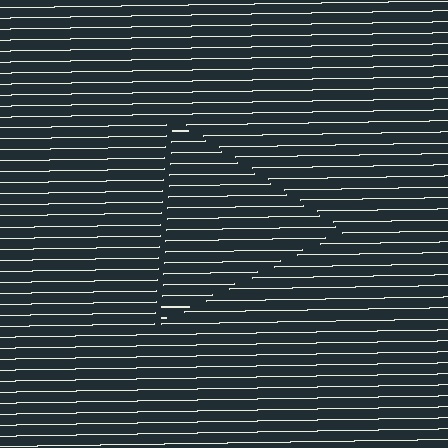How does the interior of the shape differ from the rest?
The interior of the shape contains the same grating, shifted by half a period — the contour is defined by the phase discontinuity where line-ends from the inner and outer gratings abut.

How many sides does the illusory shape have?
3 sides — the line-ends trace a triangle.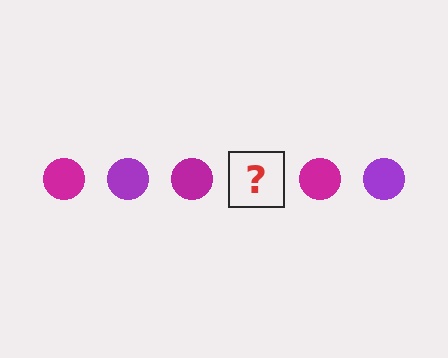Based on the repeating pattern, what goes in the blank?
The blank should be a purple circle.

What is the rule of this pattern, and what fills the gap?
The rule is that the pattern cycles through magenta, purple circles. The gap should be filled with a purple circle.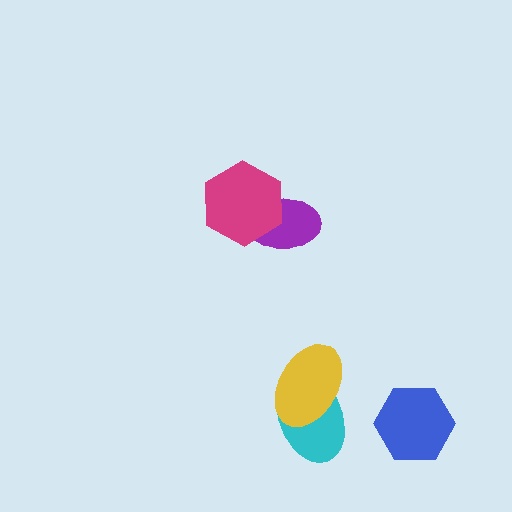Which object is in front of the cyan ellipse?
The yellow ellipse is in front of the cyan ellipse.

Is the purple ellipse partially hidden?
Yes, it is partially covered by another shape.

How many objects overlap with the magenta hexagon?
1 object overlaps with the magenta hexagon.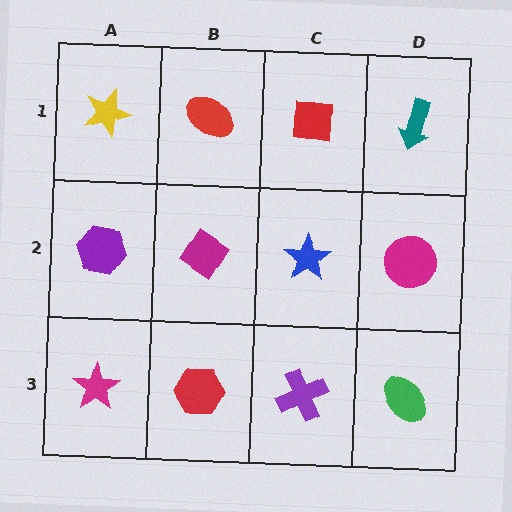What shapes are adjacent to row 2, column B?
A red ellipse (row 1, column B), a red hexagon (row 3, column B), a purple hexagon (row 2, column A), a blue star (row 2, column C).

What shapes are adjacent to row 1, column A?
A purple hexagon (row 2, column A), a red ellipse (row 1, column B).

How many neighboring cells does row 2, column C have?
4.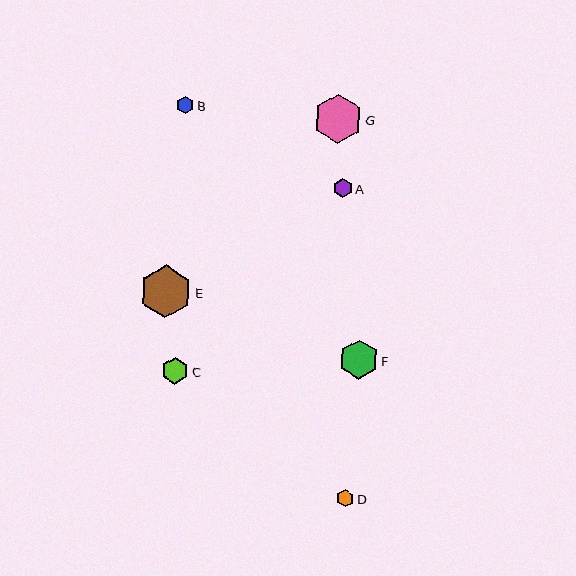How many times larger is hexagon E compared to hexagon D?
Hexagon E is approximately 3.1 times the size of hexagon D.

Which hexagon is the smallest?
Hexagon D is the smallest with a size of approximately 17 pixels.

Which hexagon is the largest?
Hexagon E is the largest with a size of approximately 52 pixels.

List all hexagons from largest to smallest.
From largest to smallest: E, G, F, C, A, B, D.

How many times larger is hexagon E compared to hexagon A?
Hexagon E is approximately 2.8 times the size of hexagon A.